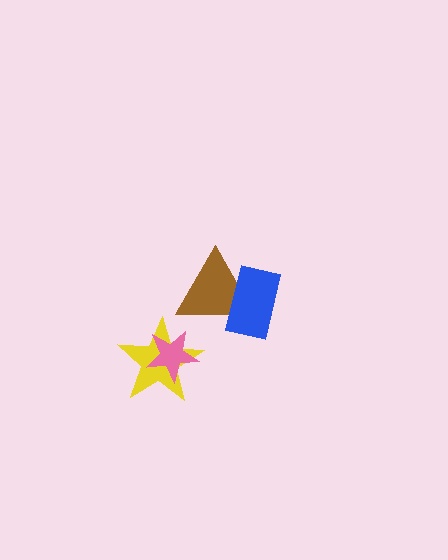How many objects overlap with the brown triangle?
1 object overlaps with the brown triangle.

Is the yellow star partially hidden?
Yes, it is partially covered by another shape.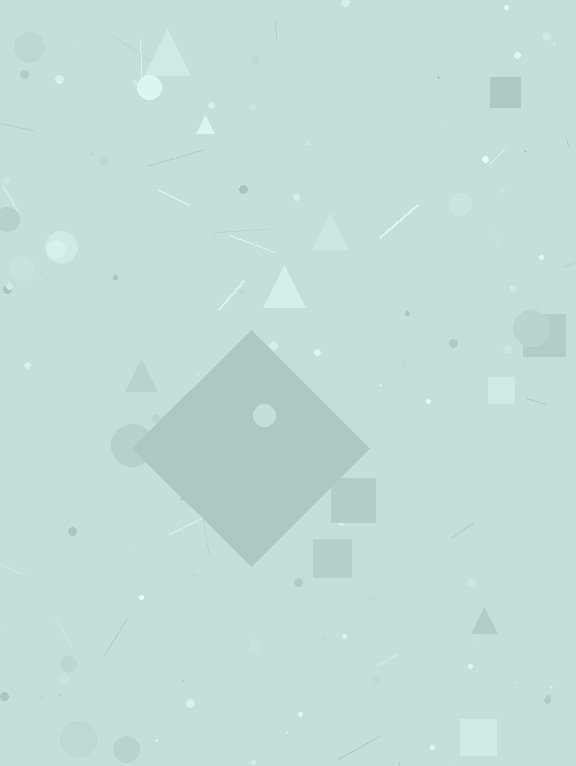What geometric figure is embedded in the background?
A diamond is embedded in the background.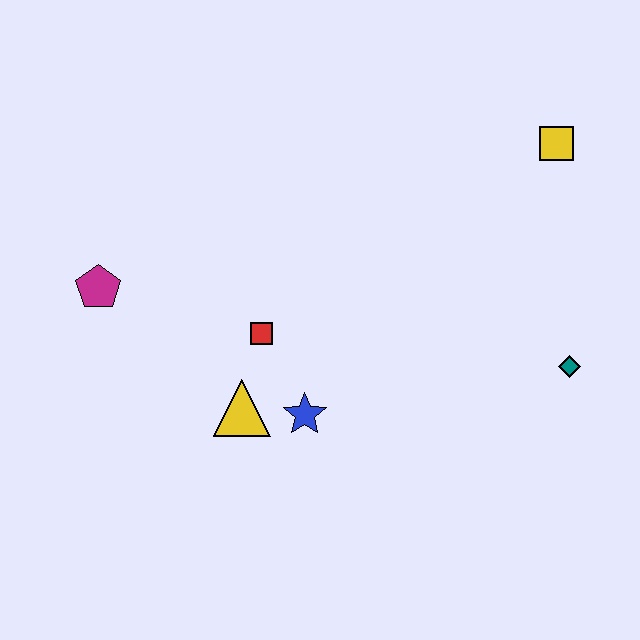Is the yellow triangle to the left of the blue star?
Yes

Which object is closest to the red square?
The yellow triangle is closest to the red square.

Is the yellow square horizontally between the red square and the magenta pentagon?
No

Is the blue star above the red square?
No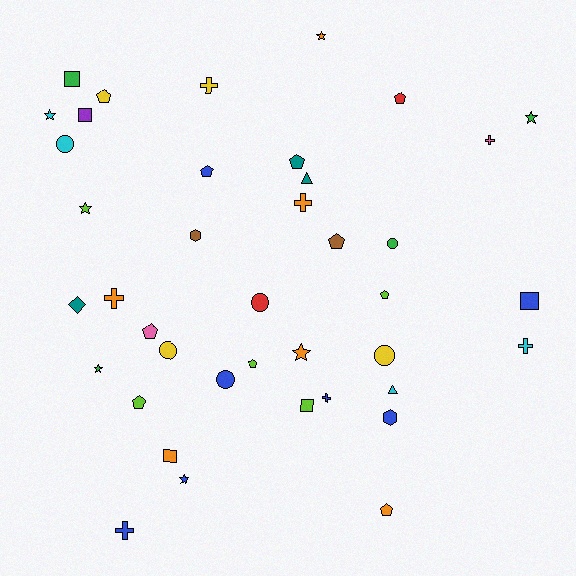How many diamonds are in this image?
There is 1 diamond.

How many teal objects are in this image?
There are 3 teal objects.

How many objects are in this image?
There are 40 objects.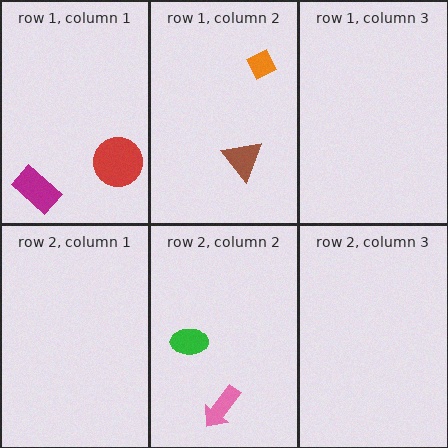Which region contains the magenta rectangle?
The row 1, column 1 region.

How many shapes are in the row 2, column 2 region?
2.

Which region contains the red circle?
The row 1, column 1 region.